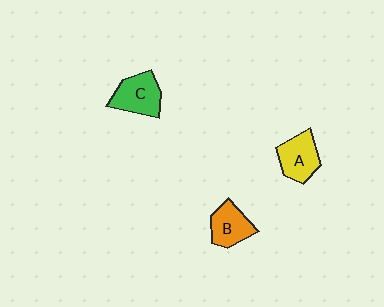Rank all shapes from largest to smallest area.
From largest to smallest: C (green), A (yellow), B (orange).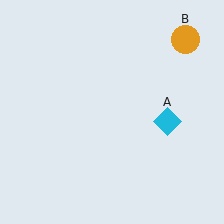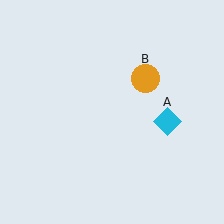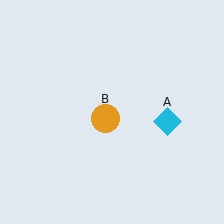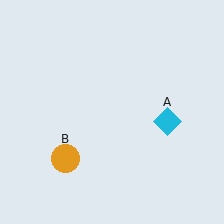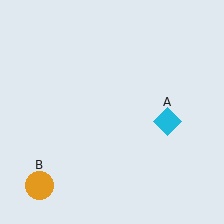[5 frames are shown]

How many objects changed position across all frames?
1 object changed position: orange circle (object B).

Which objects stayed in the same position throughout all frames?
Cyan diamond (object A) remained stationary.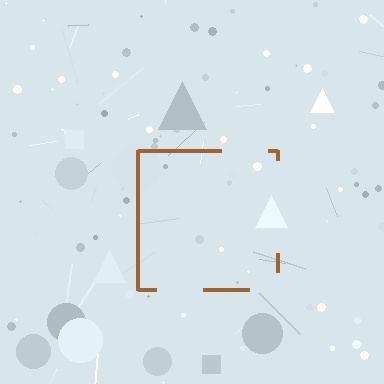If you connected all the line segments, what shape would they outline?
They would outline a square.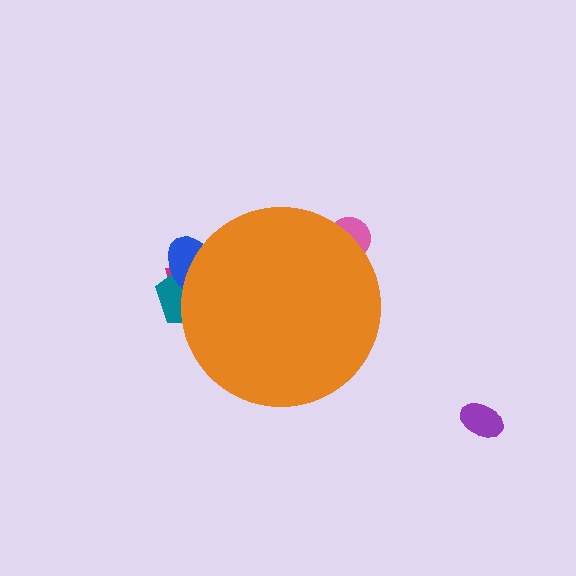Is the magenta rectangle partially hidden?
Yes, the magenta rectangle is partially hidden behind the orange circle.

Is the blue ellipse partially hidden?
Yes, the blue ellipse is partially hidden behind the orange circle.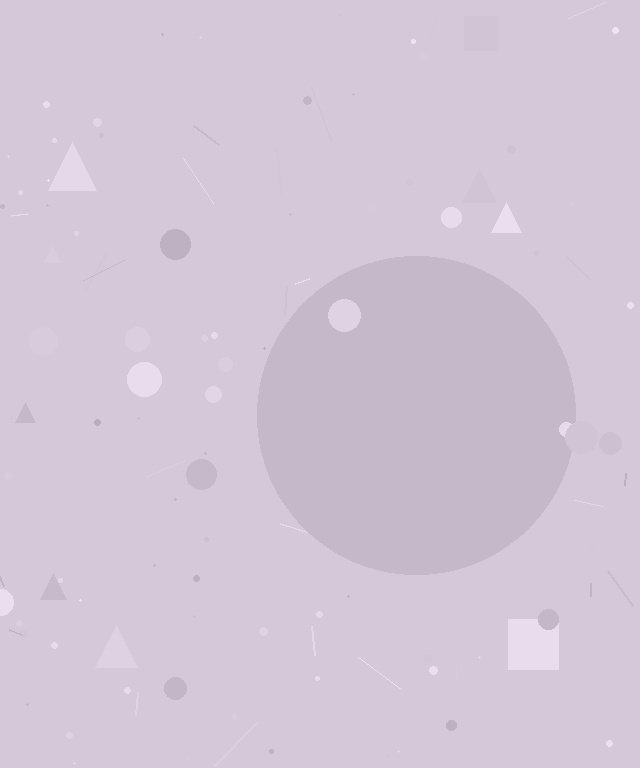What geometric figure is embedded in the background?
A circle is embedded in the background.